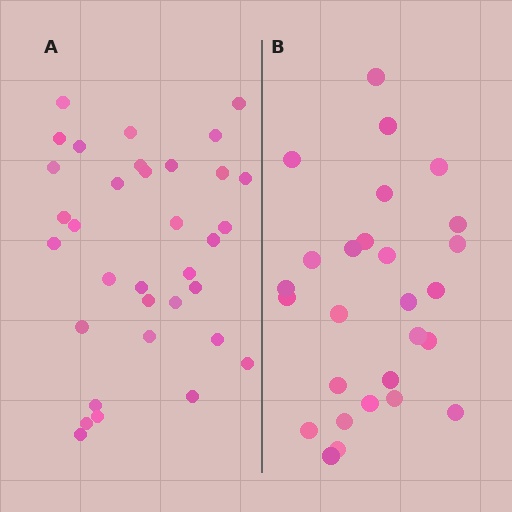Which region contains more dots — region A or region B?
Region A (the left region) has more dots.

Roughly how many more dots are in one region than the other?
Region A has roughly 8 or so more dots than region B.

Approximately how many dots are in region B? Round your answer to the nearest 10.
About 30 dots. (The exact count is 27, which rounds to 30.)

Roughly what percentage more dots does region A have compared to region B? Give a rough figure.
About 25% more.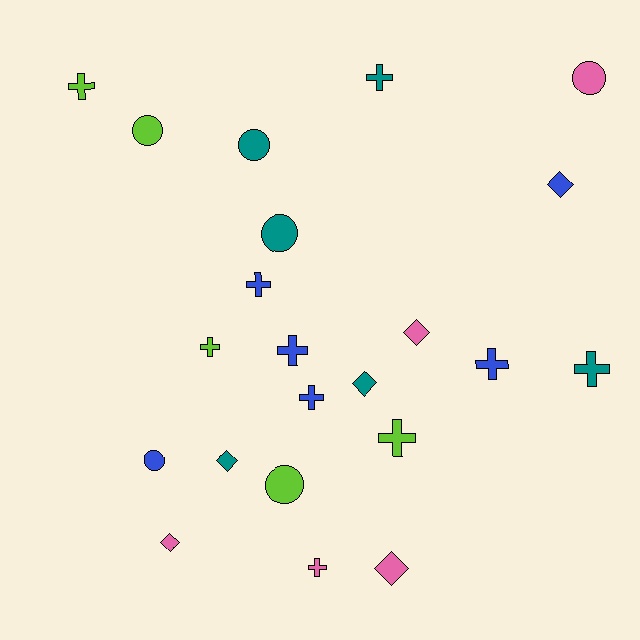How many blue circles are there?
There is 1 blue circle.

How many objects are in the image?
There are 22 objects.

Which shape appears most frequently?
Cross, with 10 objects.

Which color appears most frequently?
Teal, with 6 objects.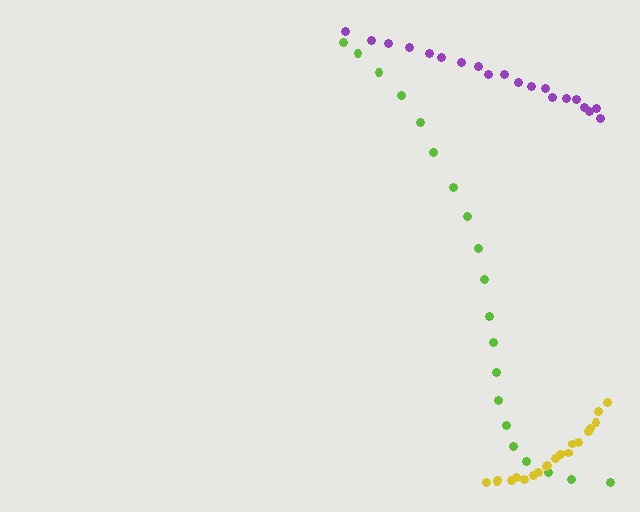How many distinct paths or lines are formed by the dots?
There are 3 distinct paths.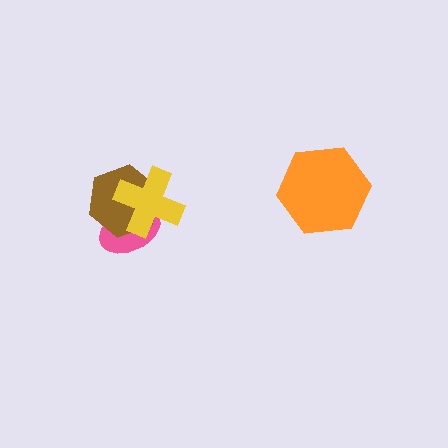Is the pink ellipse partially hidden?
Yes, it is partially covered by another shape.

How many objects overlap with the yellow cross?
2 objects overlap with the yellow cross.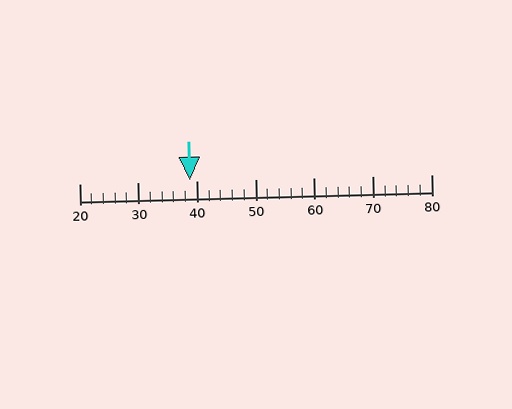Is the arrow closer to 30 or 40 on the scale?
The arrow is closer to 40.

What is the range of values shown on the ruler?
The ruler shows values from 20 to 80.